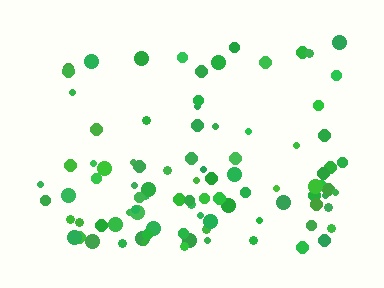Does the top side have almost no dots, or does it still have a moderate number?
Still a moderate number, just noticeably fewer than the bottom.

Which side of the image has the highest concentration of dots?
The bottom.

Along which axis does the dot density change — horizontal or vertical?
Vertical.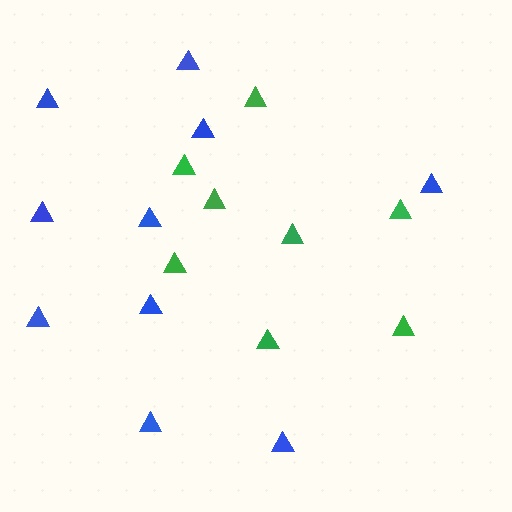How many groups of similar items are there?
There are 2 groups: one group of blue triangles (10) and one group of green triangles (8).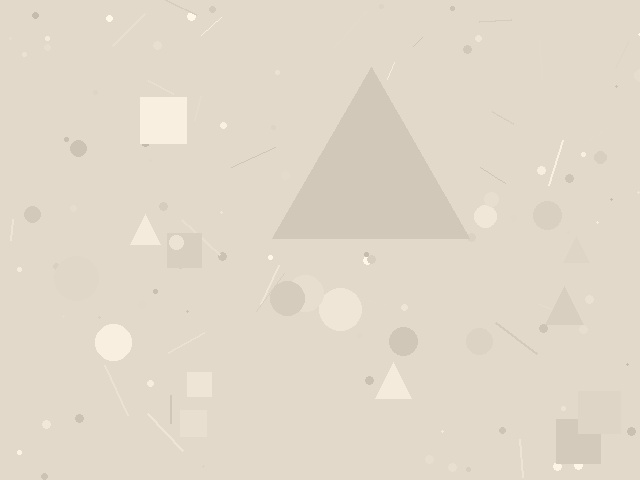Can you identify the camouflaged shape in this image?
The camouflaged shape is a triangle.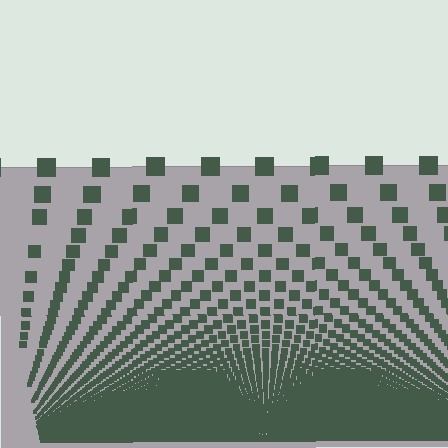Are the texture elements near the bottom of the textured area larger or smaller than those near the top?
Smaller. The gradient is inverted — elements near the bottom are smaller and denser.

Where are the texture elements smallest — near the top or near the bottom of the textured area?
Near the bottom.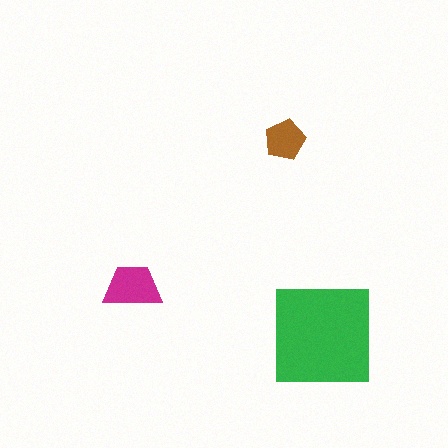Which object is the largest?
The green square.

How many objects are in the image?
There are 3 objects in the image.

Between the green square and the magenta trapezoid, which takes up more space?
The green square.